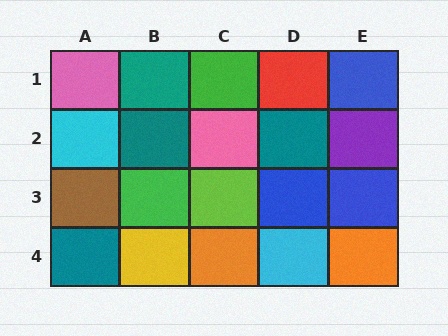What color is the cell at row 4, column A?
Teal.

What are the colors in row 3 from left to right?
Brown, green, lime, blue, blue.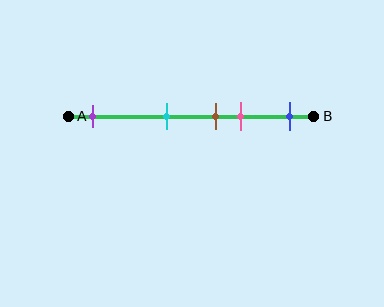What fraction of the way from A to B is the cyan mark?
The cyan mark is approximately 40% (0.4) of the way from A to B.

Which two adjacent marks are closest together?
The brown and pink marks are the closest adjacent pair.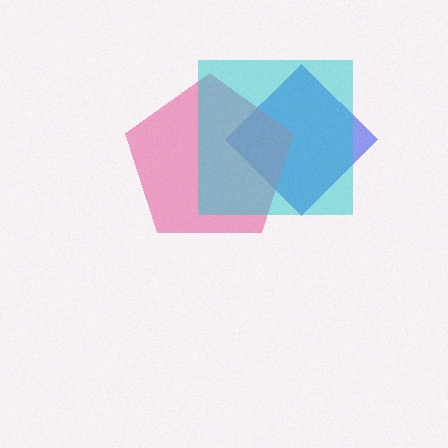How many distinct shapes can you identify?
There are 3 distinct shapes: a blue diamond, a pink pentagon, a cyan square.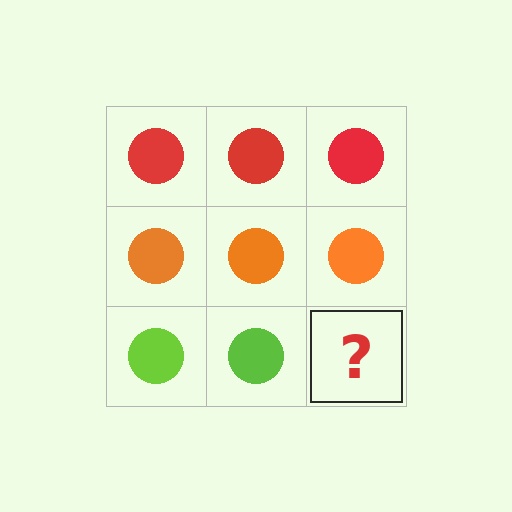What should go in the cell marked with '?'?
The missing cell should contain a lime circle.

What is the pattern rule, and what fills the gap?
The rule is that each row has a consistent color. The gap should be filled with a lime circle.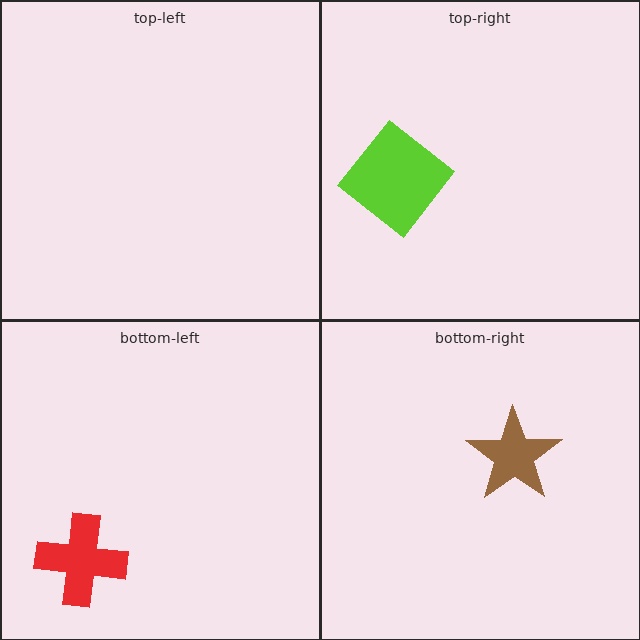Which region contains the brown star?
The bottom-right region.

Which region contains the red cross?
The bottom-left region.